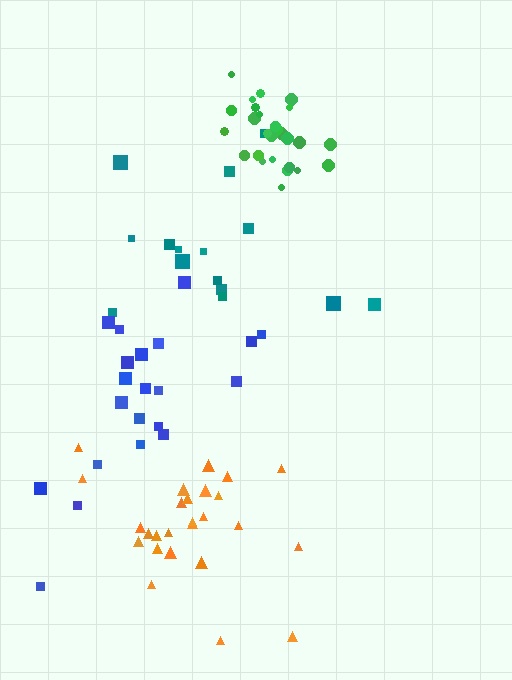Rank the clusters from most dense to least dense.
green, orange, blue, teal.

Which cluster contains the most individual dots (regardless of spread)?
Green (27).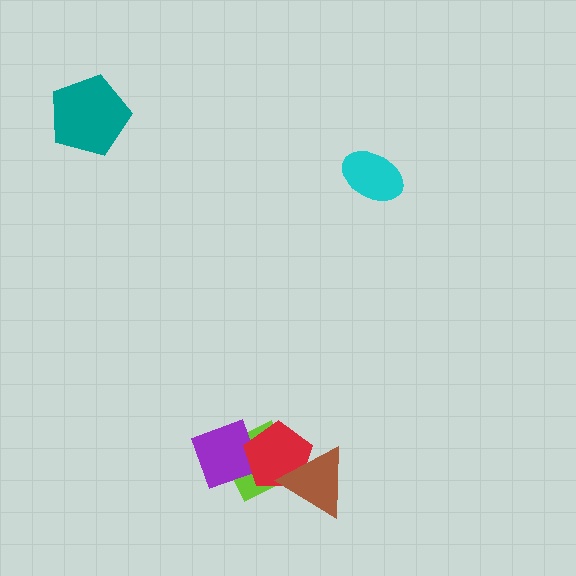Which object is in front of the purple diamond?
The red pentagon is in front of the purple diamond.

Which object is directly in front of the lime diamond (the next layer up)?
The purple diamond is directly in front of the lime diamond.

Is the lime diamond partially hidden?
Yes, it is partially covered by another shape.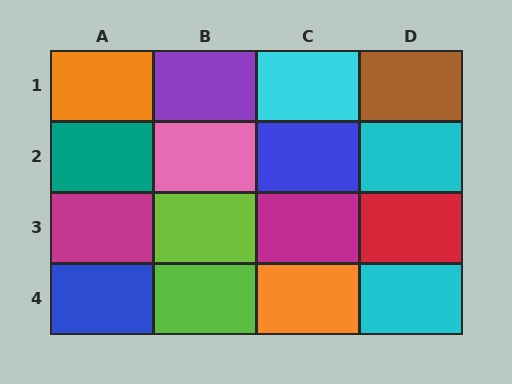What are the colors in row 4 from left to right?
Blue, lime, orange, cyan.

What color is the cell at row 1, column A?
Orange.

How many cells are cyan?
3 cells are cyan.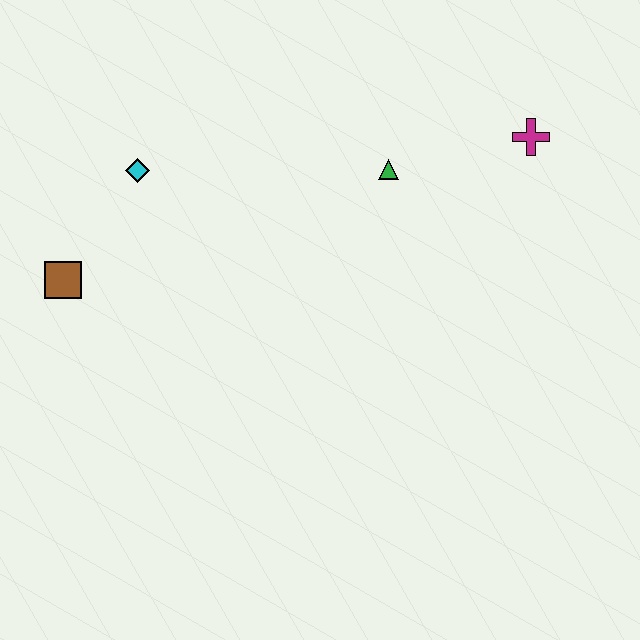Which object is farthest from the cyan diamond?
The magenta cross is farthest from the cyan diamond.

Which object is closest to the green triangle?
The magenta cross is closest to the green triangle.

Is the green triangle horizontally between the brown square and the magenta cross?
Yes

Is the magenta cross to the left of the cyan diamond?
No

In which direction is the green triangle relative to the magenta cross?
The green triangle is to the left of the magenta cross.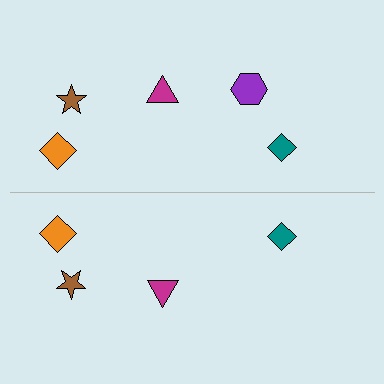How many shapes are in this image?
There are 9 shapes in this image.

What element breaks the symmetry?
A purple hexagon is missing from the bottom side.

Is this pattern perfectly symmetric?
No, the pattern is not perfectly symmetric. A purple hexagon is missing from the bottom side.